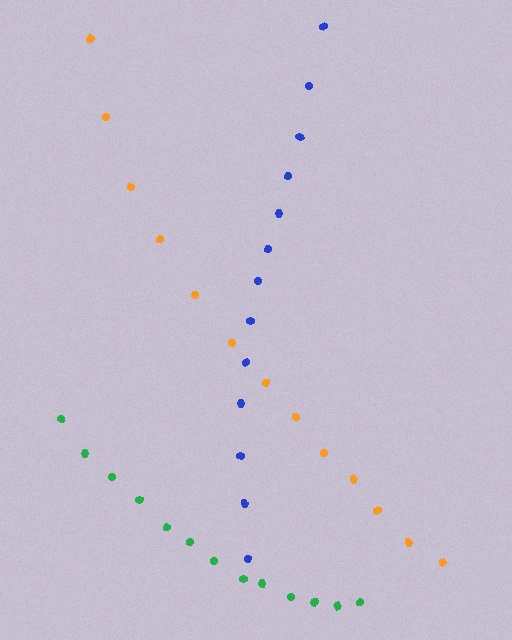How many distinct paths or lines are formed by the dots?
There are 3 distinct paths.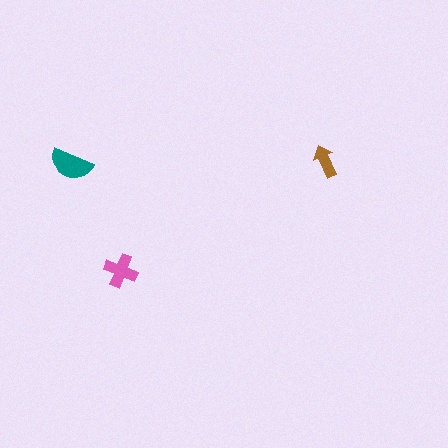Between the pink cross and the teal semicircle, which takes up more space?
The teal semicircle.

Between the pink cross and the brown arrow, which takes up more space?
The pink cross.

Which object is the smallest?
The brown arrow.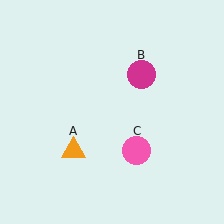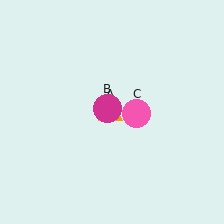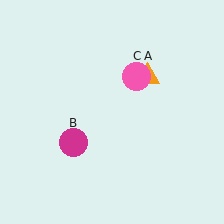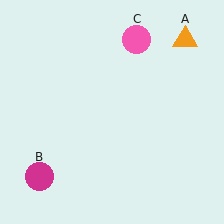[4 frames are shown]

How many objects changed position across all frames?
3 objects changed position: orange triangle (object A), magenta circle (object B), pink circle (object C).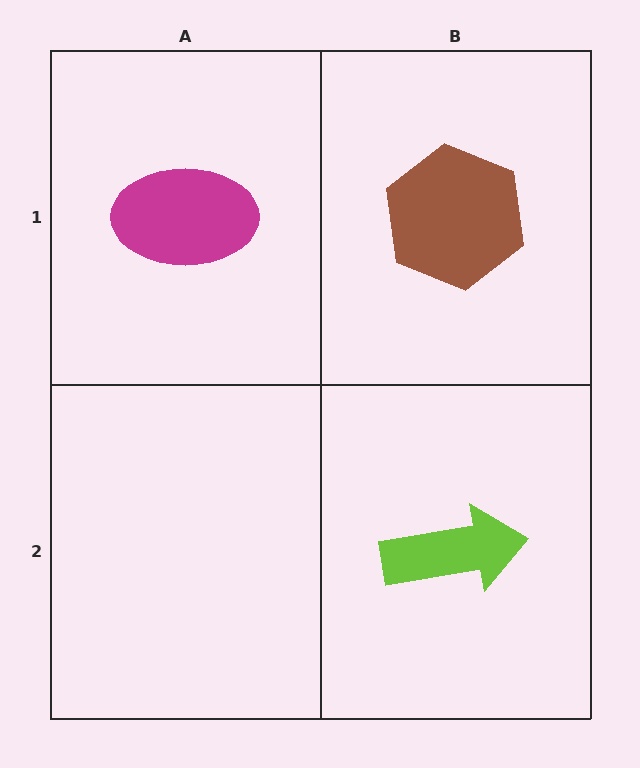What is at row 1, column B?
A brown hexagon.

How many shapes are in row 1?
2 shapes.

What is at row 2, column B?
A lime arrow.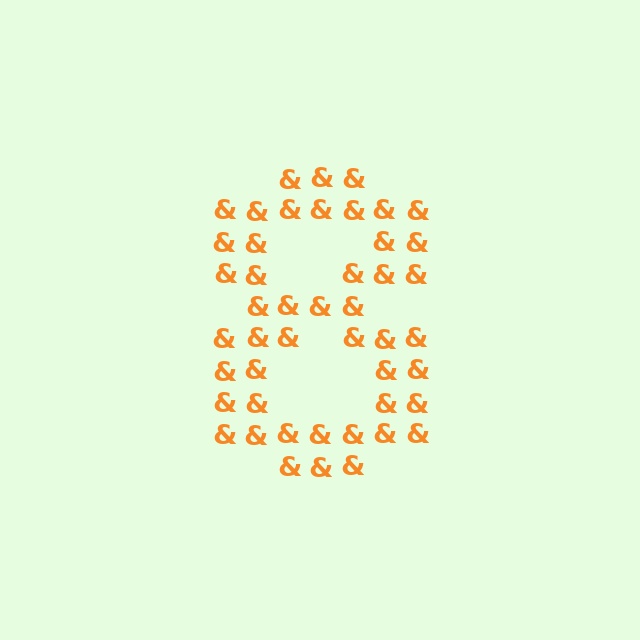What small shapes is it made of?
It is made of small ampersands.